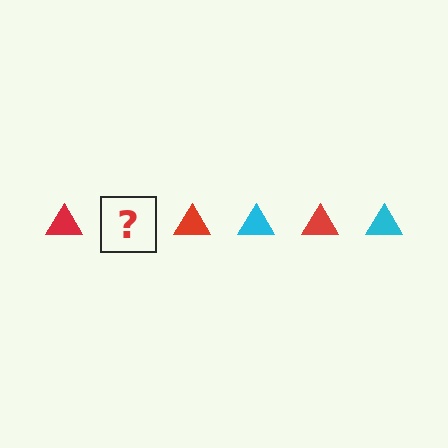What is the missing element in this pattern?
The missing element is a cyan triangle.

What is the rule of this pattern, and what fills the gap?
The rule is that the pattern cycles through red, cyan triangles. The gap should be filled with a cyan triangle.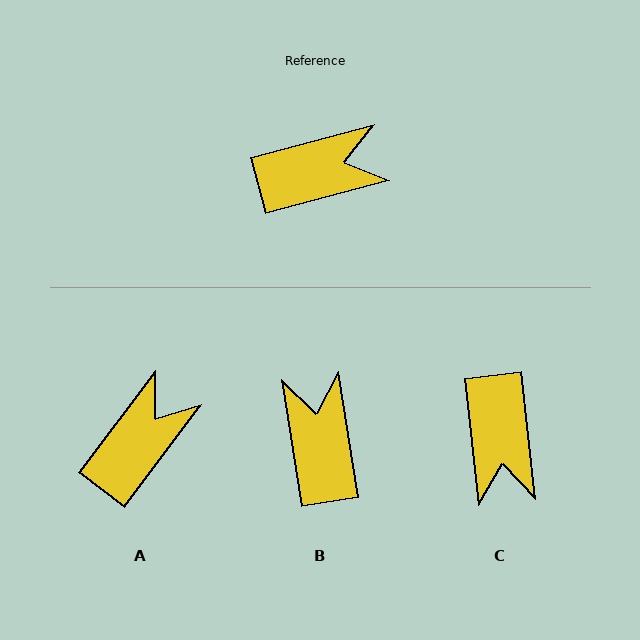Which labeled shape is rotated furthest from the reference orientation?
C, about 98 degrees away.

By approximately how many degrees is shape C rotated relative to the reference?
Approximately 98 degrees clockwise.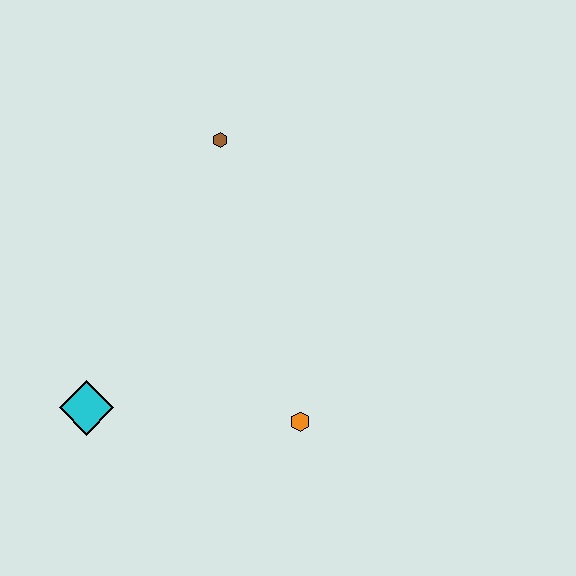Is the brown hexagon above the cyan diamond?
Yes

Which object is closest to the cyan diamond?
The orange hexagon is closest to the cyan diamond.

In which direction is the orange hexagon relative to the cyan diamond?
The orange hexagon is to the right of the cyan diamond.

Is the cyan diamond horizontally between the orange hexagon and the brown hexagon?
No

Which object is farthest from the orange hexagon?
The brown hexagon is farthest from the orange hexagon.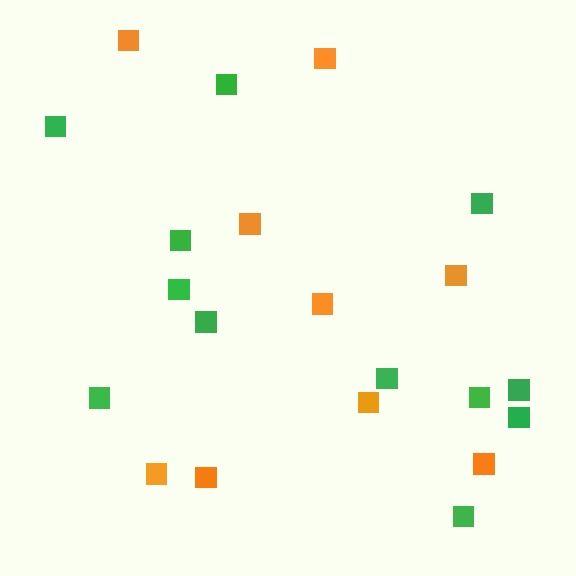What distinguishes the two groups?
There are 2 groups: one group of green squares (12) and one group of orange squares (9).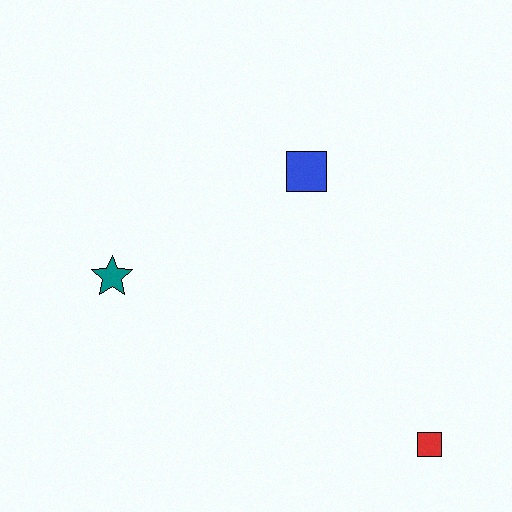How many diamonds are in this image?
There are no diamonds.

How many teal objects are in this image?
There is 1 teal object.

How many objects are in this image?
There are 3 objects.